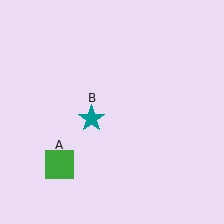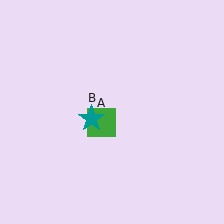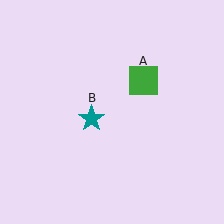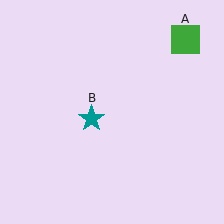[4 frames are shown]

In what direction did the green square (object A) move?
The green square (object A) moved up and to the right.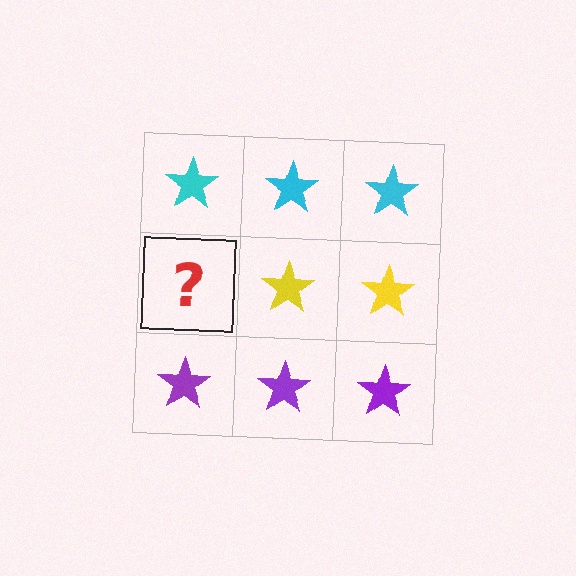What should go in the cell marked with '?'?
The missing cell should contain a yellow star.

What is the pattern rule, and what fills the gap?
The rule is that each row has a consistent color. The gap should be filled with a yellow star.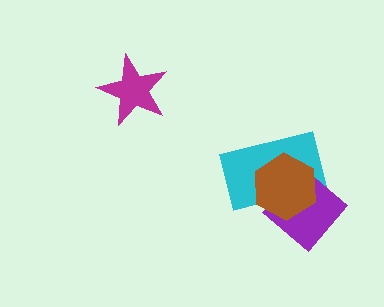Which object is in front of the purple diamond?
The brown hexagon is in front of the purple diamond.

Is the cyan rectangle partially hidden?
Yes, it is partially covered by another shape.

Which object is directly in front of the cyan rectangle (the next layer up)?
The purple diamond is directly in front of the cyan rectangle.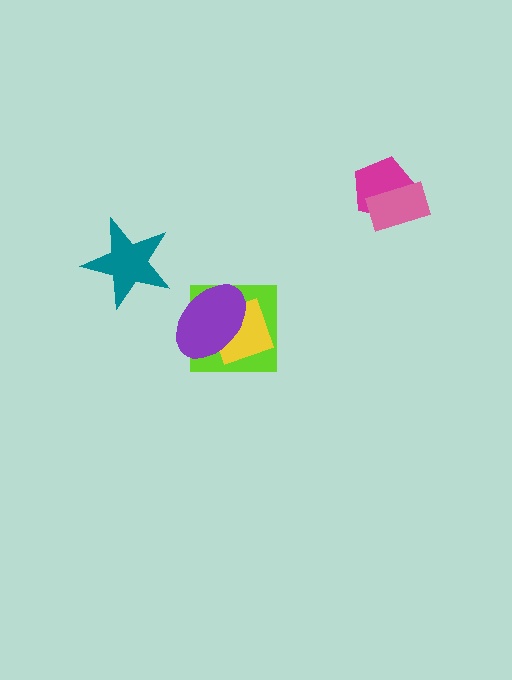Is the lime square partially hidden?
Yes, it is partially covered by another shape.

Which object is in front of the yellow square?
The purple ellipse is in front of the yellow square.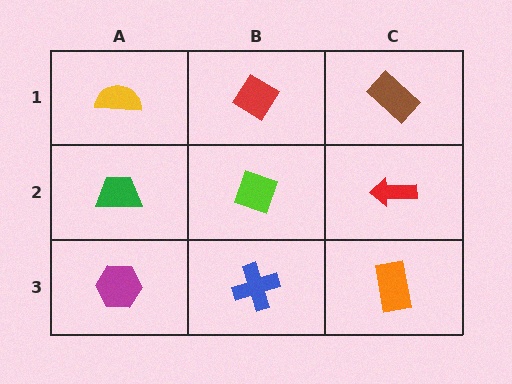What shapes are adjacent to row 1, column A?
A green trapezoid (row 2, column A), a red diamond (row 1, column B).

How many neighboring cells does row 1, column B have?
3.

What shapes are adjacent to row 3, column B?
A lime diamond (row 2, column B), a magenta hexagon (row 3, column A), an orange rectangle (row 3, column C).